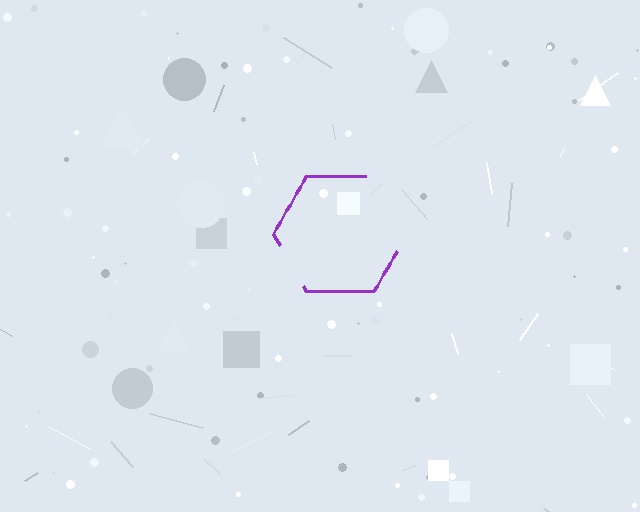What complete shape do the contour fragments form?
The contour fragments form a hexagon.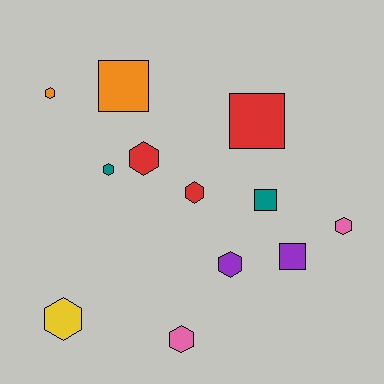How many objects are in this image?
There are 12 objects.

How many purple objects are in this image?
There are 2 purple objects.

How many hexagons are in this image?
There are 8 hexagons.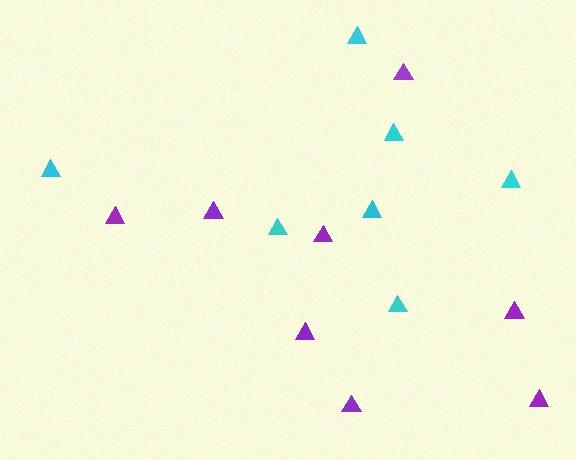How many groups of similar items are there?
There are 2 groups: one group of cyan triangles (7) and one group of purple triangles (8).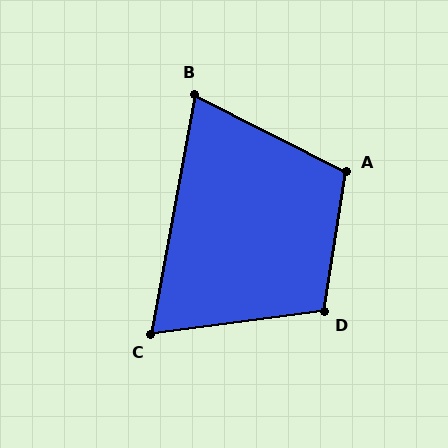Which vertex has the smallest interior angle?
C, at approximately 72 degrees.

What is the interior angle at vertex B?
Approximately 73 degrees (acute).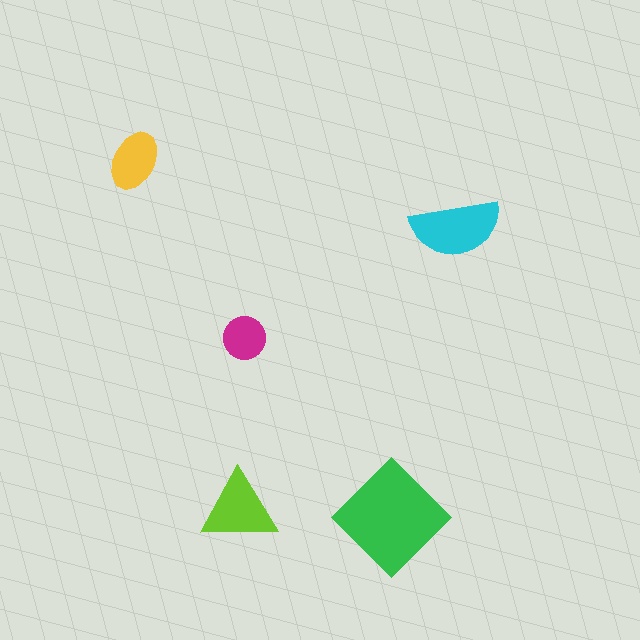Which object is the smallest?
The magenta circle.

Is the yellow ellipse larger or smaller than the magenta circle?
Larger.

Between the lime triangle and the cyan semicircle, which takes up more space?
The cyan semicircle.